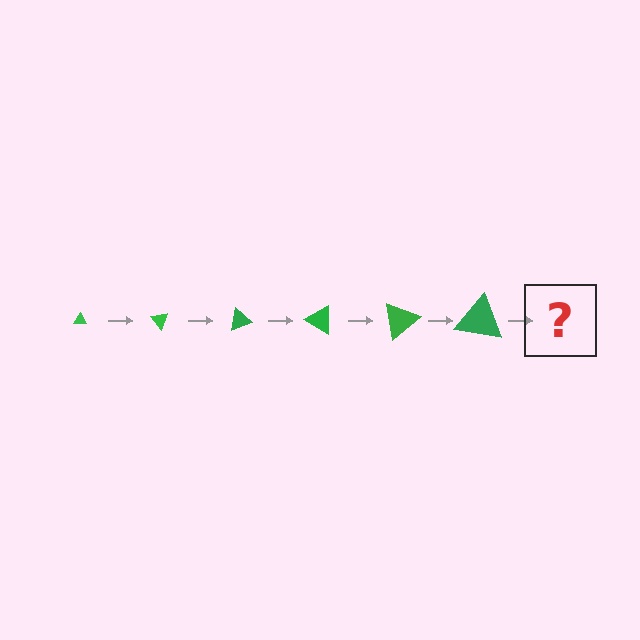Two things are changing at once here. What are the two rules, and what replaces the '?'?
The two rules are that the triangle grows larger each step and it rotates 50 degrees each step. The '?' should be a triangle, larger than the previous one and rotated 300 degrees from the start.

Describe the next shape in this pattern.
It should be a triangle, larger than the previous one and rotated 300 degrees from the start.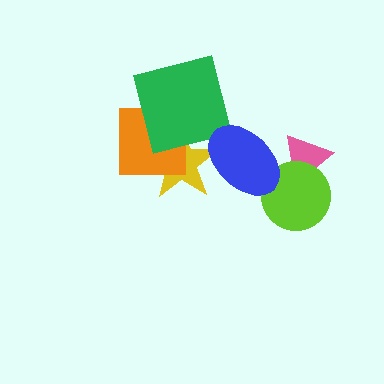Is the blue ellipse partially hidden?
No, no other shape covers it.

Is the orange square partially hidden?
Yes, it is partially covered by another shape.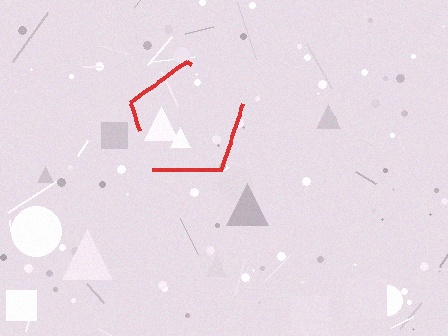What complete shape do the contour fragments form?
The contour fragments form a pentagon.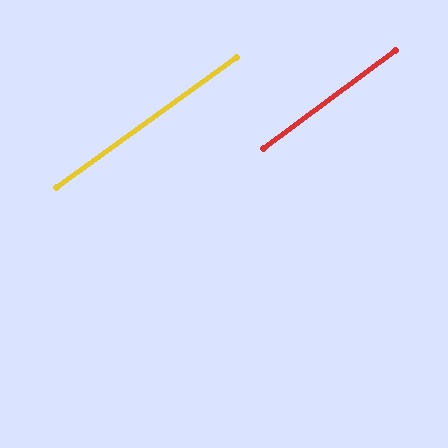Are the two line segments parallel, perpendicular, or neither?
Parallel — their directions differ by only 0.5°.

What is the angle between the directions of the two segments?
Approximately 1 degree.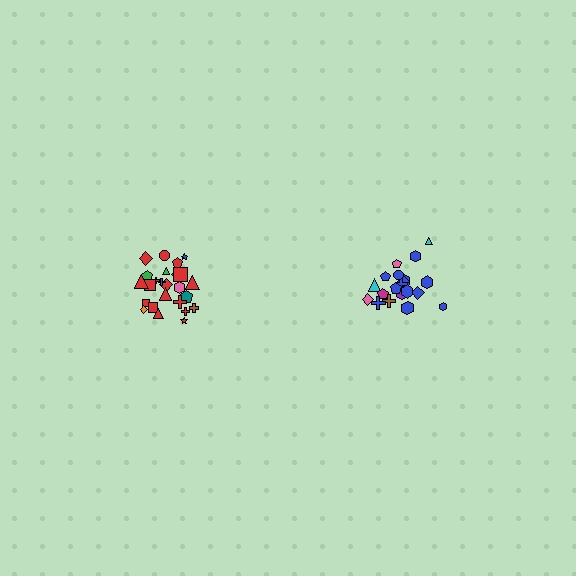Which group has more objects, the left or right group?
The left group.